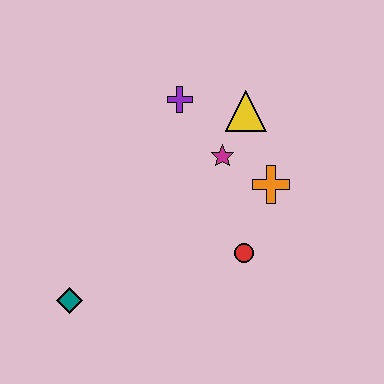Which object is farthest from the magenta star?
The teal diamond is farthest from the magenta star.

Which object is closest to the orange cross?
The magenta star is closest to the orange cross.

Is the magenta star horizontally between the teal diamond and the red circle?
Yes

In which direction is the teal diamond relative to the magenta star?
The teal diamond is to the left of the magenta star.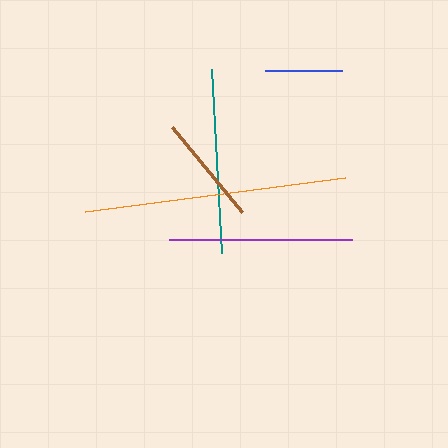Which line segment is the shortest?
The blue line is the shortest at approximately 77 pixels.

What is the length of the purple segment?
The purple segment is approximately 183 pixels long.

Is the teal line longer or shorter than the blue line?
The teal line is longer than the blue line.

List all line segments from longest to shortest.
From longest to shortest: orange, teal, purple, brown, blue.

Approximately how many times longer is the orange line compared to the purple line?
The orange line is approximately 1.4 times the length of the purple line.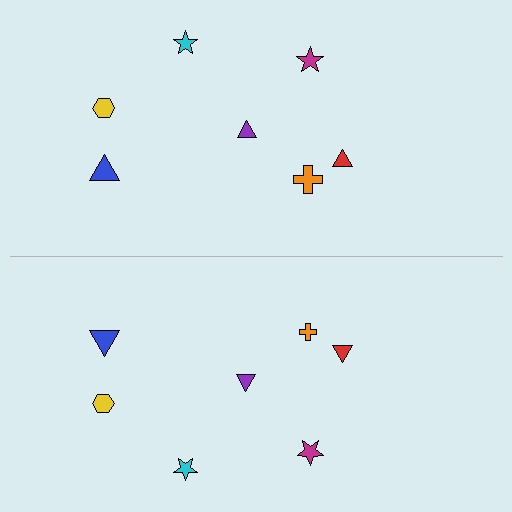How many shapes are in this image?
There are 14 shapes in this image.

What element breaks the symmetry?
The orange cross on the bottom side has a different size than its mirror counterpart.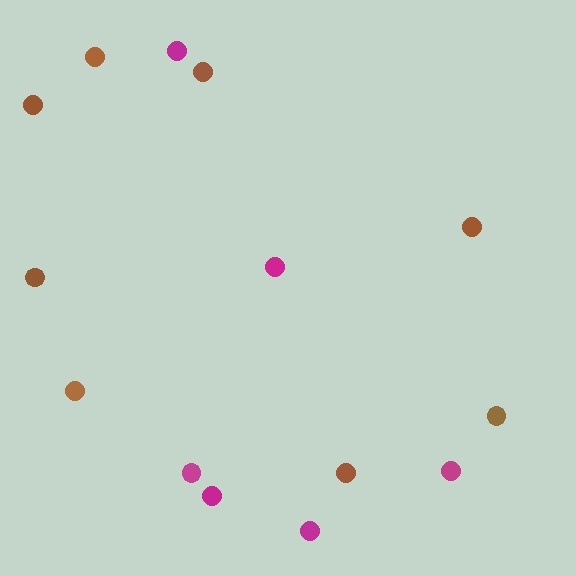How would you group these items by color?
There are 2 groups: one group of magenta circles (6) and one group of brown circles (8).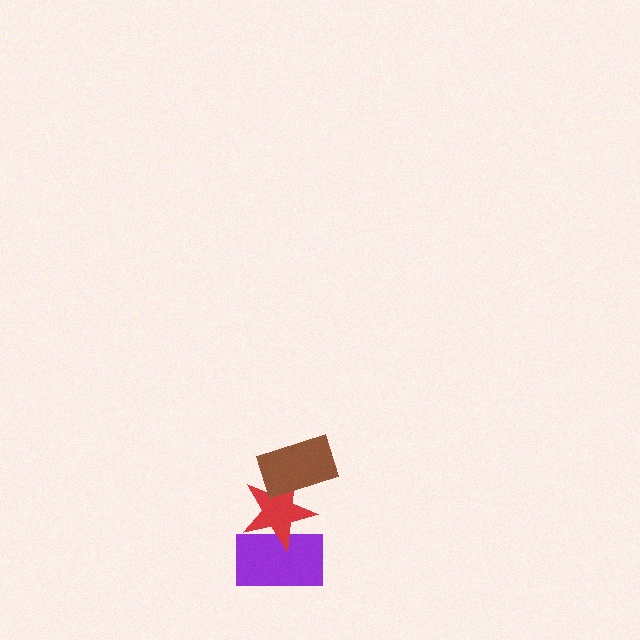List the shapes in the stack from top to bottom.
From top to bottom: the brown rectangle, the red star, the purple rectangle.